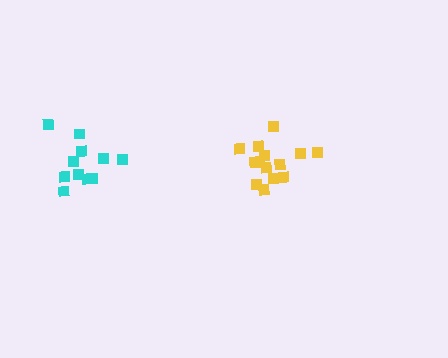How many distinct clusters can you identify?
There are 2 distinct clusters.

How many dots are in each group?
Group 1: 11 dots, Group 2: 14 dots (25 total).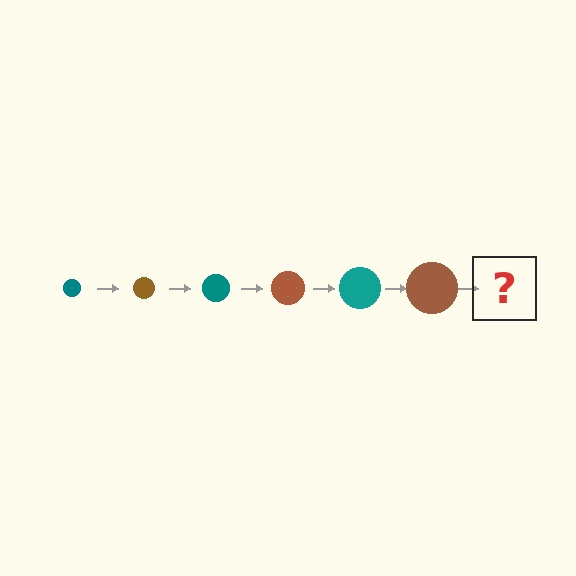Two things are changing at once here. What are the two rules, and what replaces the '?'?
The two rules are that the circle grows larger each step and the color cycles through teal and brown. The '?' should be a teal circle, larger than the previous one.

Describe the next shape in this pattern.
It should be a teal circle, larger than the previous one.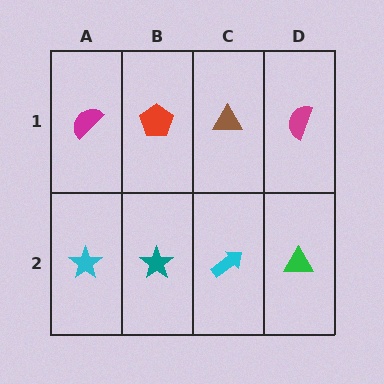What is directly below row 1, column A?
A cyan star.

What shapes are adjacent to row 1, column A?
A cyan star (row 2, column A), a red pentagon (row 1, column B).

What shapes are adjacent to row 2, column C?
A brown triangle (row 1, column C), a teal star (row 2, column B), a green triangle (row 2, column D).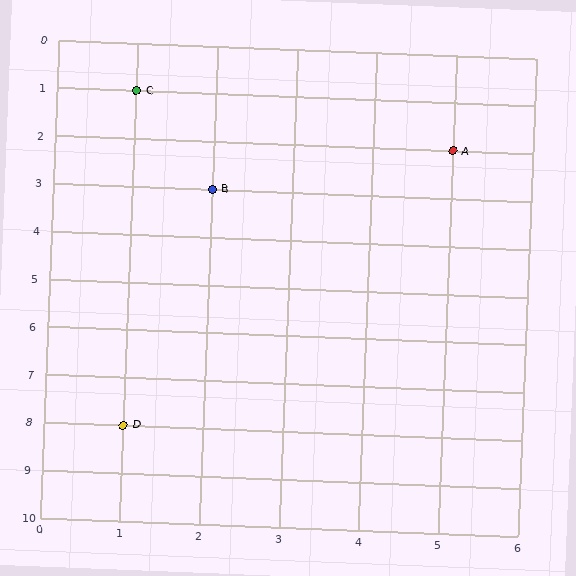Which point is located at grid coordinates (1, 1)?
Point C is at (1, 1).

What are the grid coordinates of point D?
Point D is at grid coordinates (1, 8).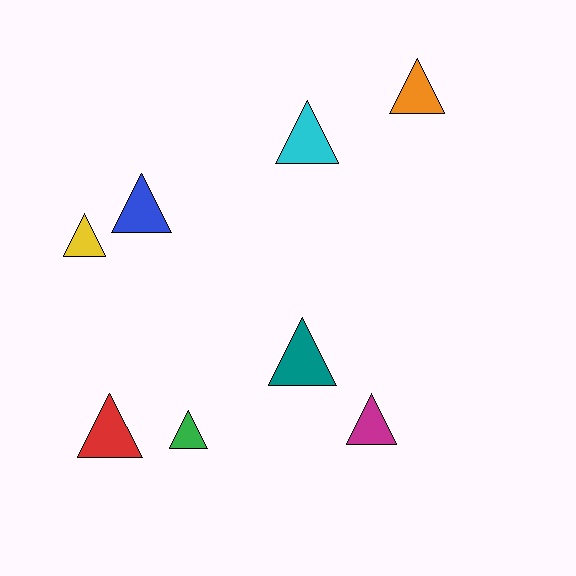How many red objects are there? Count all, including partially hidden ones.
There is 1 red object.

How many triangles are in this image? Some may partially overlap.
There are 8 triangles.